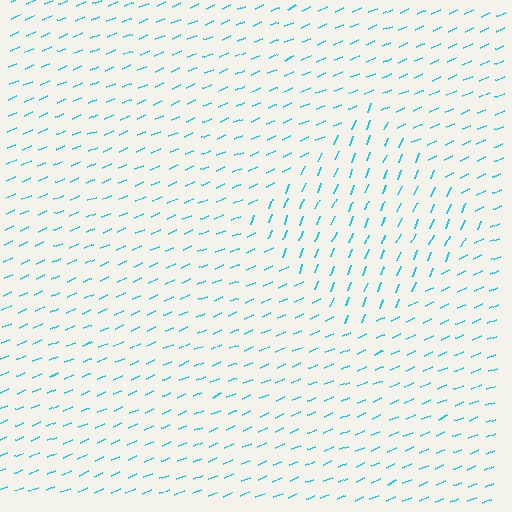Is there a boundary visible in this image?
Yes, there is a texture boundary formed by a change in line orientation.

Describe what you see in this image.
The image is filled with small cyan line segments. A diamond region in the image has lines oriented differently from the surrounding lines, creating a visible texture boundary.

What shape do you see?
I see a diamond.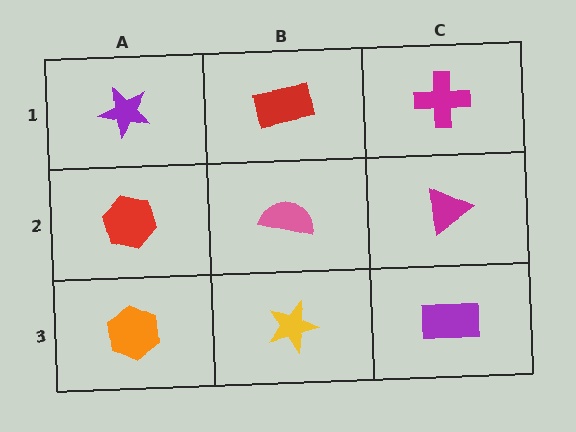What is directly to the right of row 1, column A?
A red rectangle.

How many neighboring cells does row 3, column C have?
2.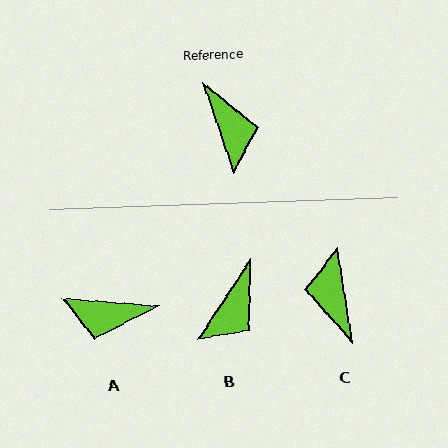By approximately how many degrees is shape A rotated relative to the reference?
Approximately 114 degrees clockwise.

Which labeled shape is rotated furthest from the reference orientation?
C, about 170 degrees away.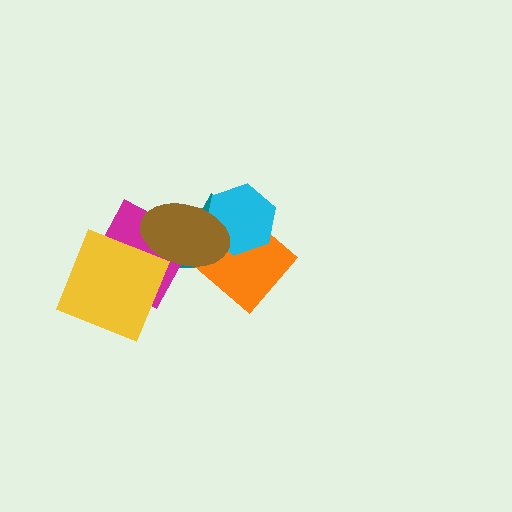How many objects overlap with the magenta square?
3 objects overlap with the magenta square.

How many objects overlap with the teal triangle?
4 objects overlap with the teal triangle.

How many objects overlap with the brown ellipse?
4 objects overlap with the brown ellipse.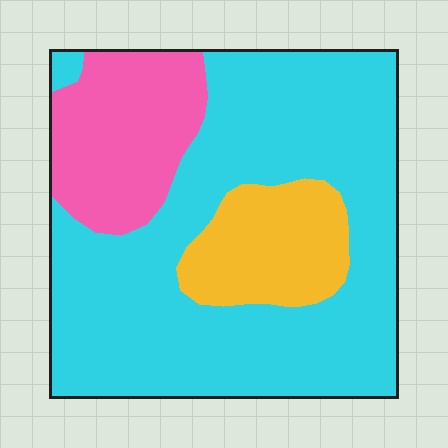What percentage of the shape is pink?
Pink takes up about one fifth (1/5) of the shape.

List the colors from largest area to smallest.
From largest to smallest: cyan, pink, yellow.